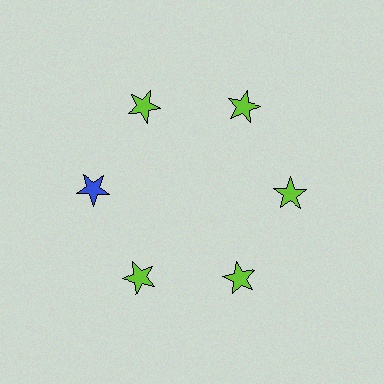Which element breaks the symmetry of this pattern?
The blue star at roughly the 9 o'clock position breaks the symmetry. All other shapes are lime stars.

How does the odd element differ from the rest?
It has a different color: blue instead of lime.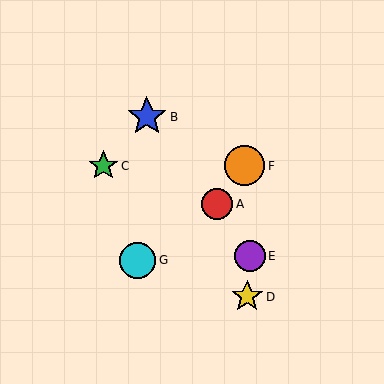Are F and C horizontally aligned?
Yes, both are at y≈166.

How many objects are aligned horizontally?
2 objects (C, F) are aligned horizontally.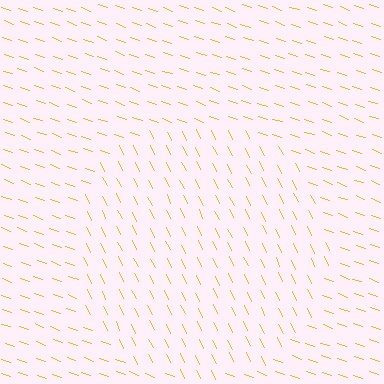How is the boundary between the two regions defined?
The boundary is defined purely by a change in line orientation (approximately 45 degrees difference). All lines are the same color and thickness.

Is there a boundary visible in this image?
Yes, there is a texture boundary formed by a change in line orientation.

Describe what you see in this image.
The image is filled with small yellow line segments. A circle region in the image has lines oriented differently from the surrounding lines, creating a visible texture boundary.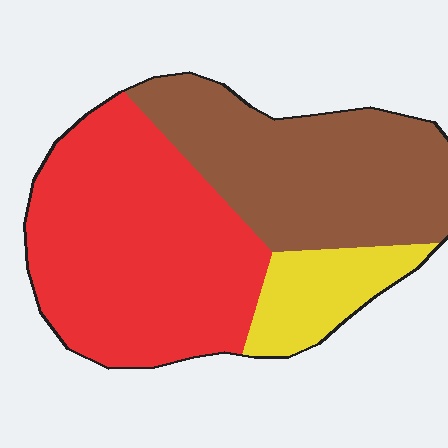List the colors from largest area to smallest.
From largest to smallest: red, brown, yellow.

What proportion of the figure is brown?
Brown takes up between a quarter and a half of the figure.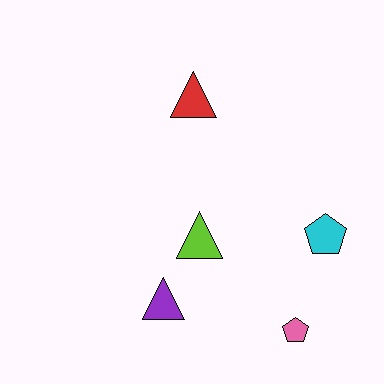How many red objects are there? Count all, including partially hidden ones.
There is 1 red object.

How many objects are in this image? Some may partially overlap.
There are 5 objects.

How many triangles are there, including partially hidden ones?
There are 3 triangles.